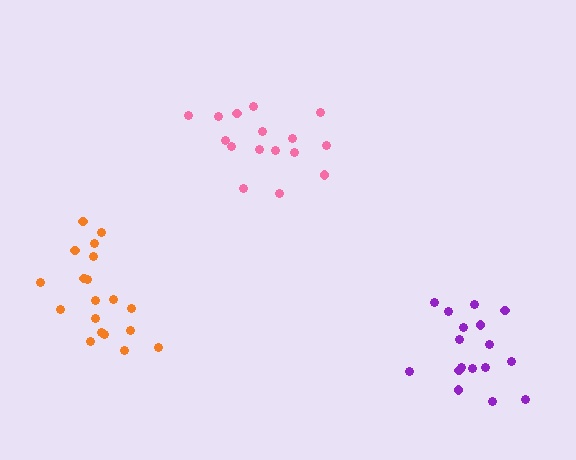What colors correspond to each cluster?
The clusters are colored: orange, purple, pink.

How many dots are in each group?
Group 1: 19 dots, Group 2: 17 dots, Group 3: 16 dots (52 total).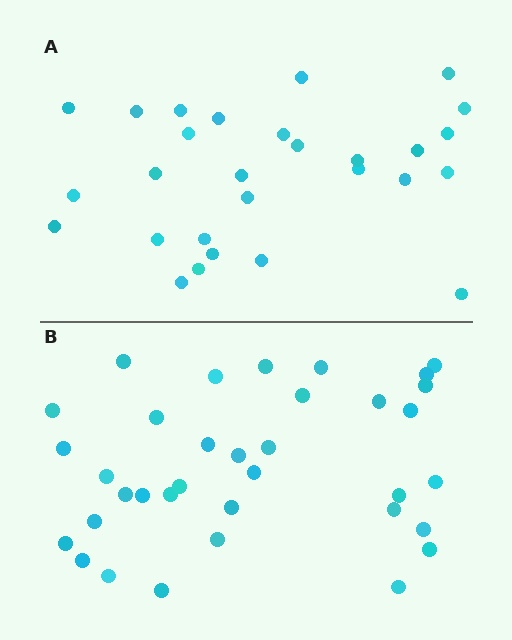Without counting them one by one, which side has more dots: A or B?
Region B (the bottom region) has more dots.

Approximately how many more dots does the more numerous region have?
Region B has roughly 8 or so more dots than region A.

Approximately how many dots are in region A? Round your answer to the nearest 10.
About 30 dots. (The exact count is 28, which rounds to 30.)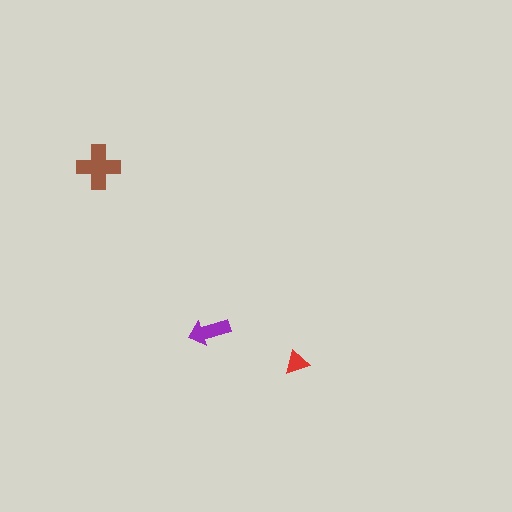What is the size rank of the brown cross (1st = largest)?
1st.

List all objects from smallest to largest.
The red triangle, the purple arrow, the brown cross.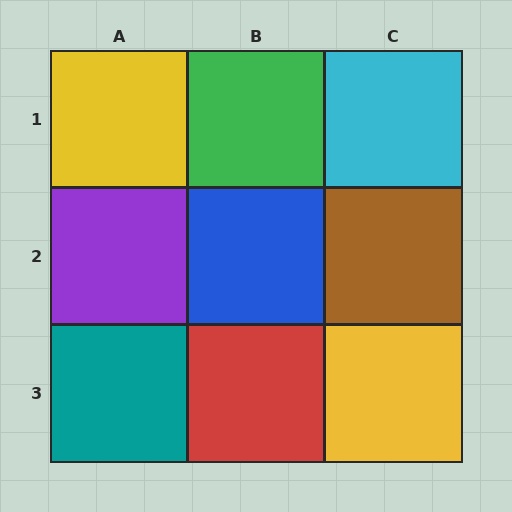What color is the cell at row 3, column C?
Yellow.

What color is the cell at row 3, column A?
Teal.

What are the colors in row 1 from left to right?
Yellow, green, cyan.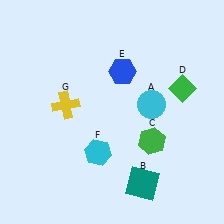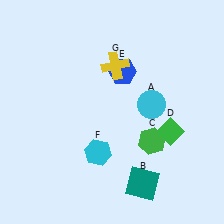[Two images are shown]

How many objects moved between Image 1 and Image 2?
2 objects moved between the two images.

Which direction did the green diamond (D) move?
The green diamond (D) moved down.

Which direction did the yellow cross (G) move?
The yellow cross (G) moved right.